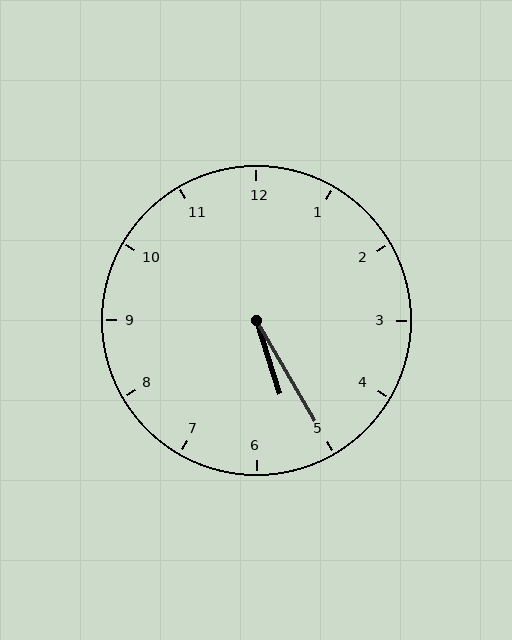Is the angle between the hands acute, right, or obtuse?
It is acute.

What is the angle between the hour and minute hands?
Approximately 12 degrees.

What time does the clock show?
5:25.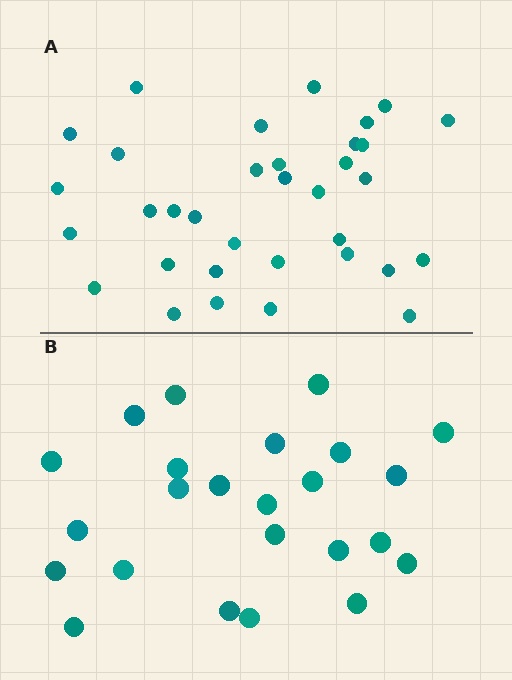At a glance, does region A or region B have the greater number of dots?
Region A (the top region) has more dots.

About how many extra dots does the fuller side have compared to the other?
Region A has roughly 10 or so more dots than region B.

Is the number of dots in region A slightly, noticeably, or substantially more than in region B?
Region A has noticeably more, but not dramatically so. The ratio is roughly 1.4 to 1.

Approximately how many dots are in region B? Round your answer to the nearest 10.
About 20 dots. (The exact count is 24, which rounds to 20.)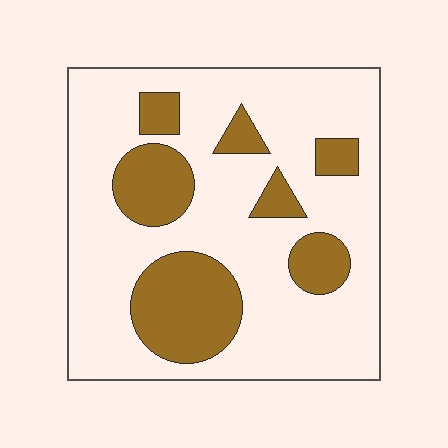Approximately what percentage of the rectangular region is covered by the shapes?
Approximately 25%.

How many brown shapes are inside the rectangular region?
7.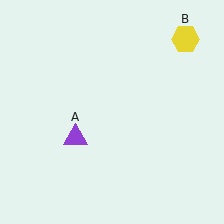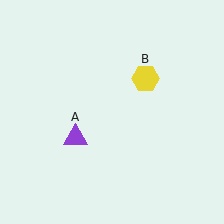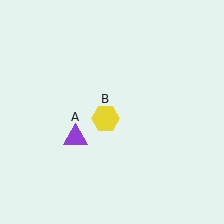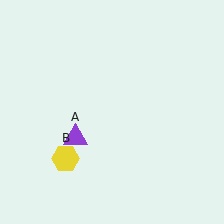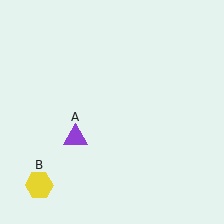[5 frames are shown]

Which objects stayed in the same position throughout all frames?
Purple triangle (object A) remained stationary.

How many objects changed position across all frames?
1 object changed position: yellow hexagon (object B).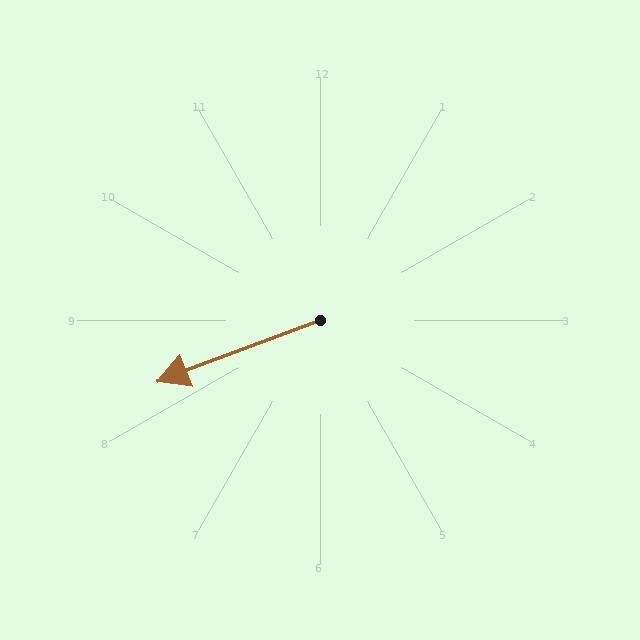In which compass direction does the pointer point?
West.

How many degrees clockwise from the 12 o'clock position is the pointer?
Approximately 249 degrees.